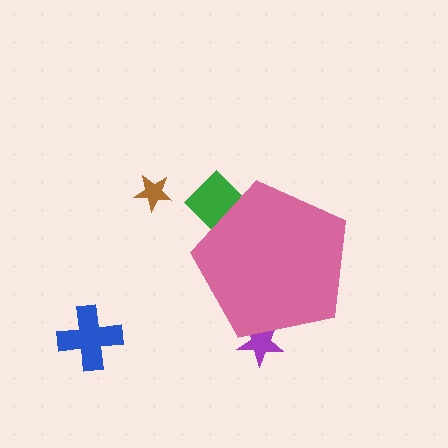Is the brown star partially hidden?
No, the brown star is fully visible.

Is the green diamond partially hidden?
Yes, the green diamond is partially hidden behind the pink pentagon.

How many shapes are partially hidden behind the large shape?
2 shapes are partially hidden.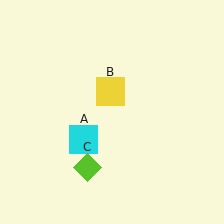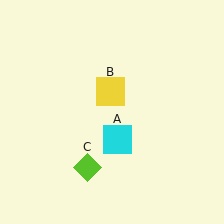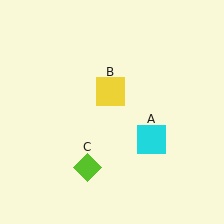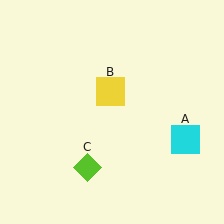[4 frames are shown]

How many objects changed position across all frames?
1 object changed position: cyan square (object A).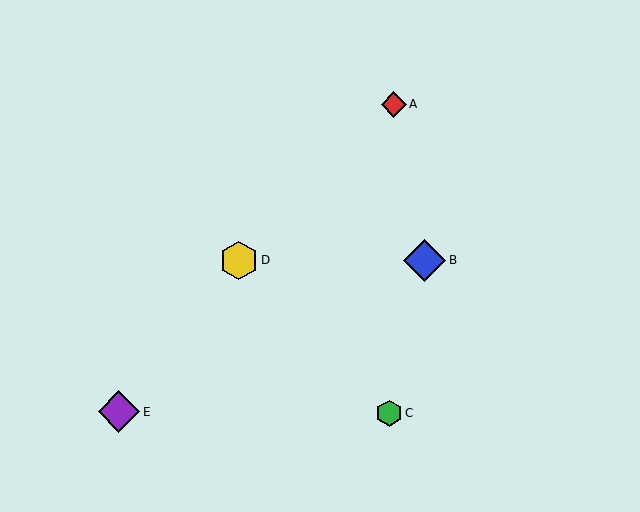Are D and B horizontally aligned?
Yes, both are at y≈260.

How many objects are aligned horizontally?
2 objects (B, D) are aligned horizontally.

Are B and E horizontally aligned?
No, B is at y≈260 and E is at y≈412.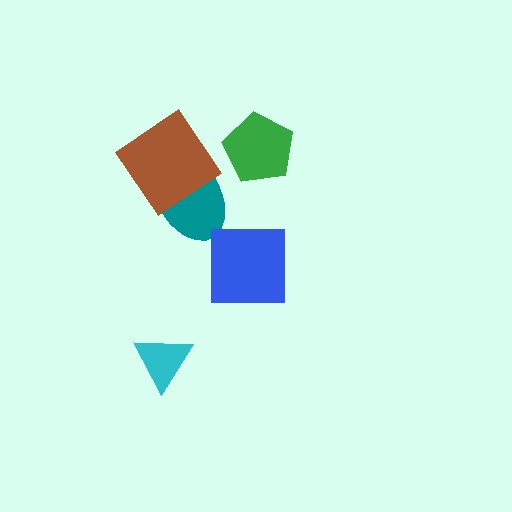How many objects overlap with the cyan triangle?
0 objects overlap with the cyan triangle.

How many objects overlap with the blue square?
0 objects overlap with the blue square.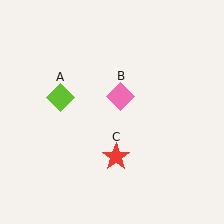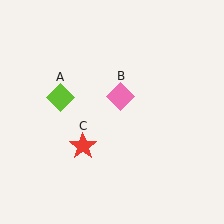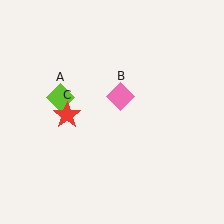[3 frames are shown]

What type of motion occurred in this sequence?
The red star (object C) rotated clockwise around the center of the scene.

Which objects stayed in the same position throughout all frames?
Lime diamond (object A) and pink diamond (object B) remained stationary.